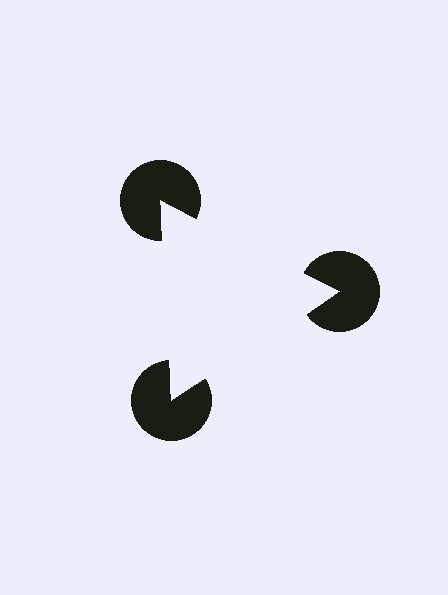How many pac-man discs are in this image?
There are 3 — one at each vertex of the illusory triangle.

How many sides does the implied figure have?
3 sides.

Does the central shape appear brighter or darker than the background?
It typically appears slightly brighter than the background, even though no actual brightness change is drawn.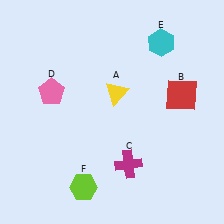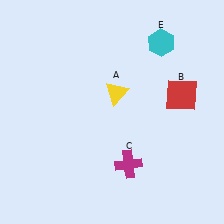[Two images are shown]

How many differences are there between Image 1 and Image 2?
There are 2 differences between the two images.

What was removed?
The pink pentagon (D), the lime hexagon (F) were removed in Image 2.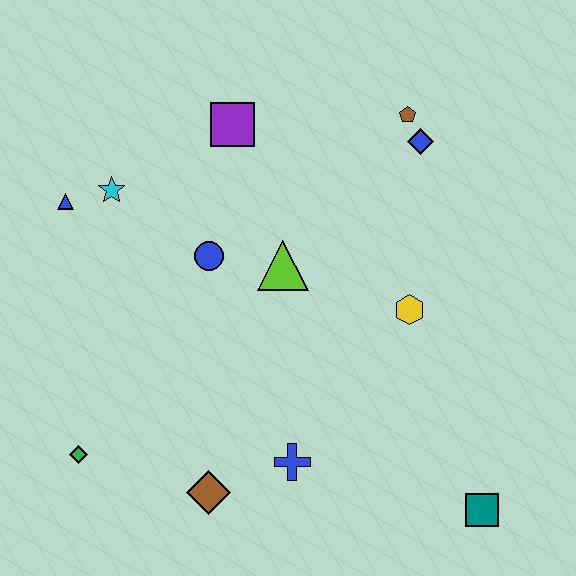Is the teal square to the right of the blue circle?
Yes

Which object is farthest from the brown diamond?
The brown pentagon is farthest from the brown diamond.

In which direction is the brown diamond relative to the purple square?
The brown diamond is below the purple square.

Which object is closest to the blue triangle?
The cyan star is closest to the blue triangle.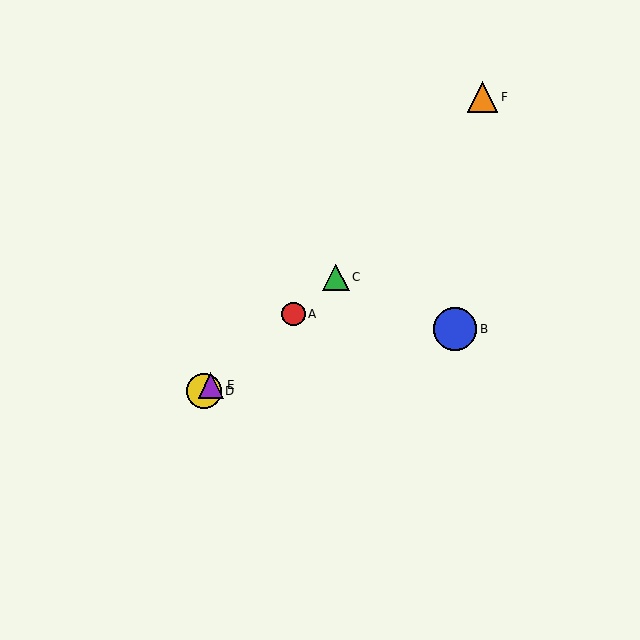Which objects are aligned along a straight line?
Objects A, C, D, E are aligned along a straight line.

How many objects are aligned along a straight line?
4 objects (A, C, D, E) are aligned along a straight line.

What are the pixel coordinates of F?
Object F is at (483, 97).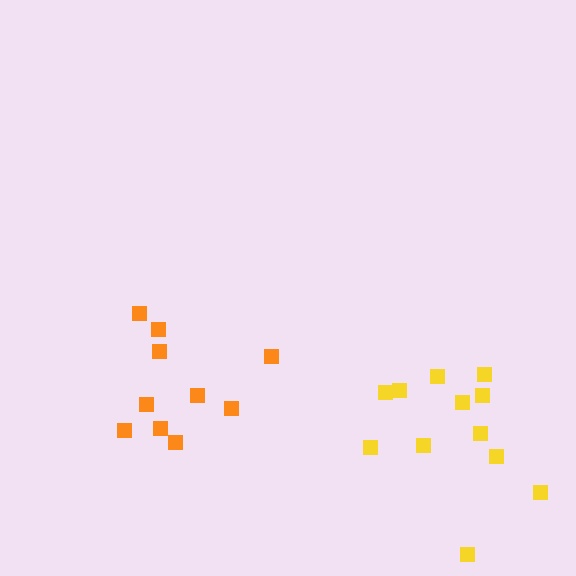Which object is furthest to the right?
The yellow cluster is rightmost.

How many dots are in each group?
Group 1: 12 dots, Group 2: 10 dots (22 total).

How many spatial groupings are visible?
There are 2 spatial groupings.